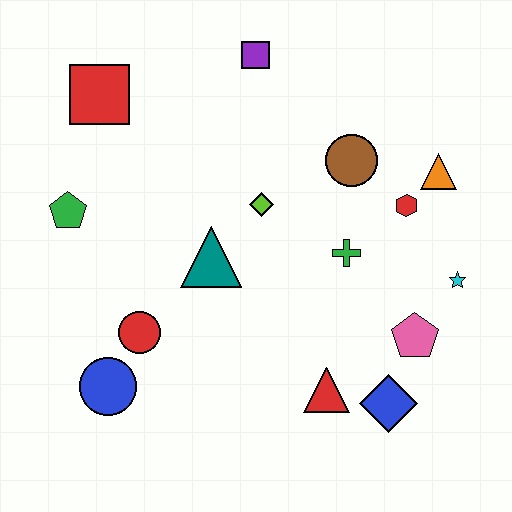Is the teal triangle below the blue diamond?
No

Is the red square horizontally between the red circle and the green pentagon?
Yes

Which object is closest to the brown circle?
The red hexagon is closest to the brown circle.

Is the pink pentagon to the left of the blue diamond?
No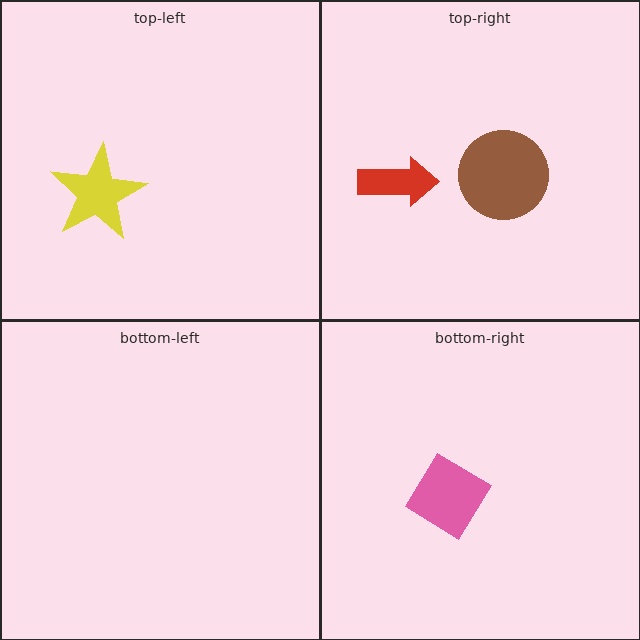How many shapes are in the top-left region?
1.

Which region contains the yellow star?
The top-left region.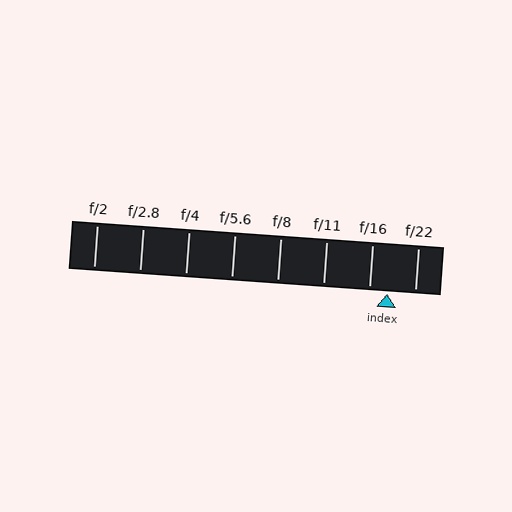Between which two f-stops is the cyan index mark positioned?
The index mark is between f/16 and f/22.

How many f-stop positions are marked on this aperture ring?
There are 8 f-stop positions marked.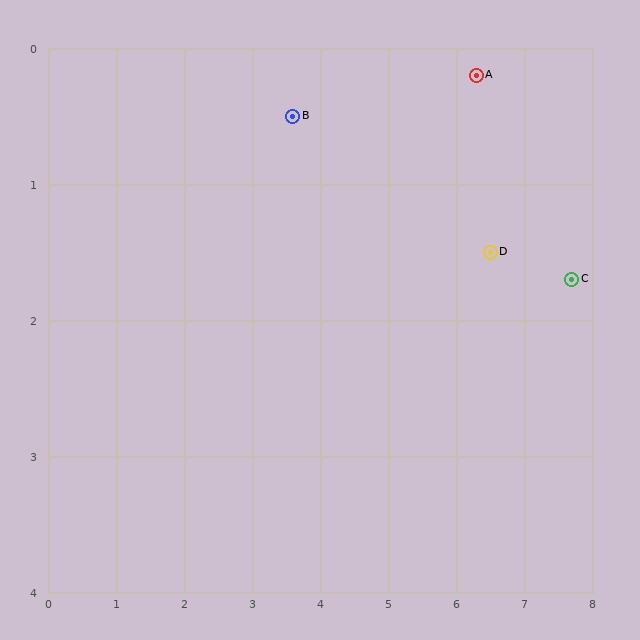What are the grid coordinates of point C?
Point C is at approximately (7.7, 1.7).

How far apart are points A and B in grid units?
Points A and B are about 2.7 grid units apart.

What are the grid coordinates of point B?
Point B is at approximately (3.6, 0.5).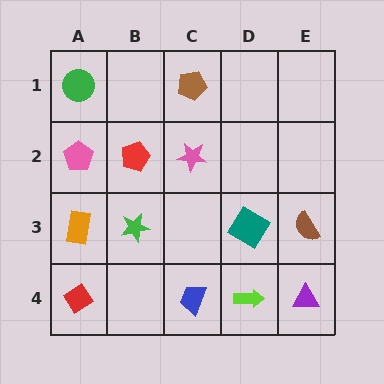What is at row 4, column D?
A lime arrow.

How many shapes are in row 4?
4 shapes.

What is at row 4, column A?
A red diamond.